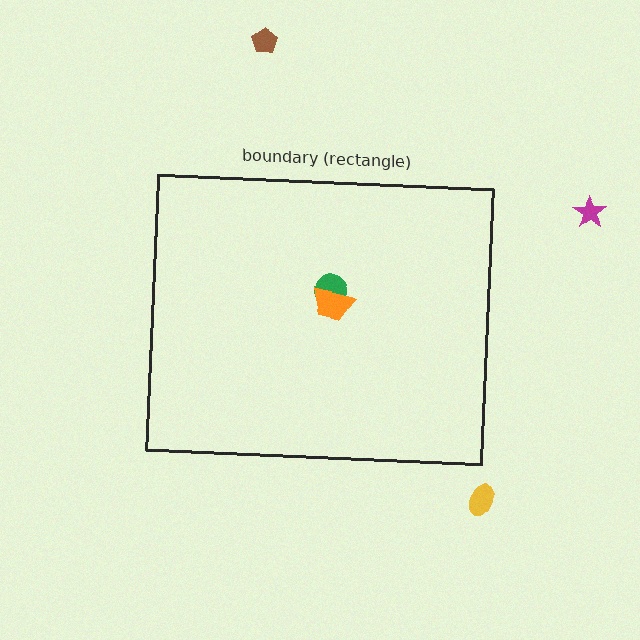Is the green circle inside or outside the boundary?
Inside.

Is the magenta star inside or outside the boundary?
Outside.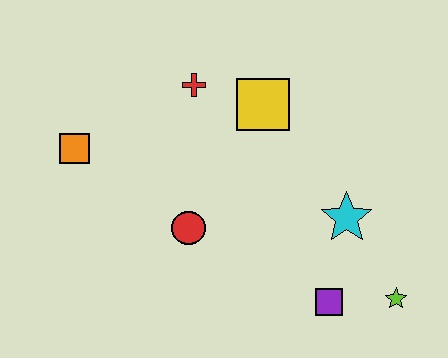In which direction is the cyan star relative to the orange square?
The cyan star is to the right of the orange square.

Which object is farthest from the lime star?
The orange square is farthest from the lime star.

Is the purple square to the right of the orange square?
Yes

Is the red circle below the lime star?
No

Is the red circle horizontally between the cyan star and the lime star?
No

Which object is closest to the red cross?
The yellow square is closest to the red cross.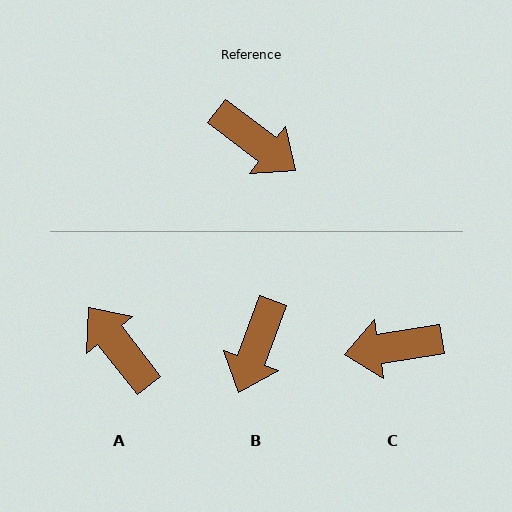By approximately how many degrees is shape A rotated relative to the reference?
Approximately 165 degrees counter-clockwise.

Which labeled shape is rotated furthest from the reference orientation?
A, about 165 degrees away.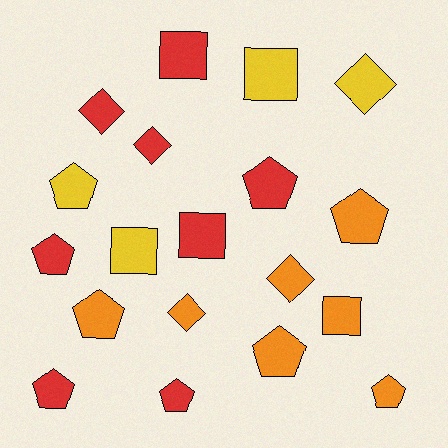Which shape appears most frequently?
Pentagon, with 9 objects.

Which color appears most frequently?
Red, with 8 objects.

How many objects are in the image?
There are 19 objects.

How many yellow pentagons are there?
There is 1 yellow pentagon.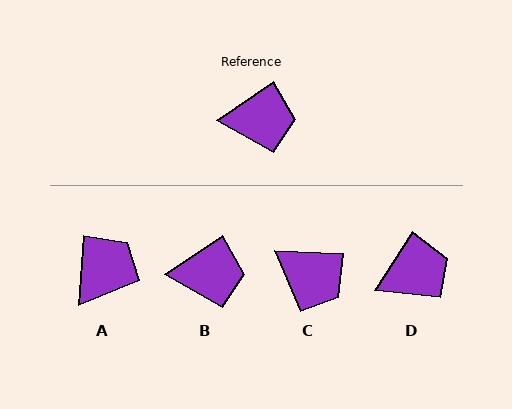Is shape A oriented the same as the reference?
No, it is off by about 52 degrees.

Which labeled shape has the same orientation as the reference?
B.